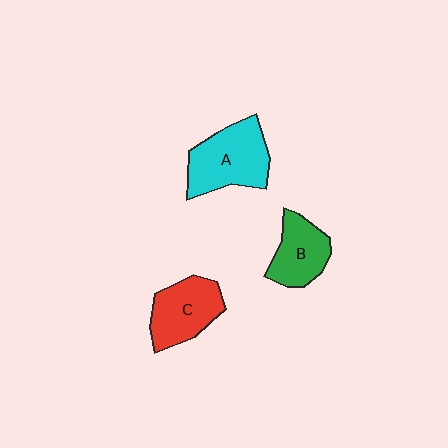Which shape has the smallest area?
Shape B (green).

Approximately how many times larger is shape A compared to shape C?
Approximately 1.2 times.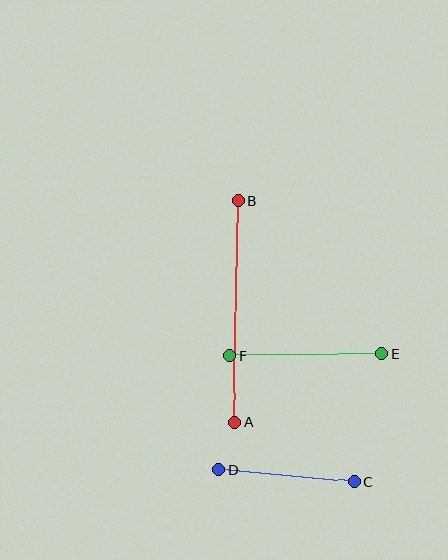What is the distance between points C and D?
The distance is approximately 136 pixels.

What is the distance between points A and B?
The distance is approximately 222 pixels.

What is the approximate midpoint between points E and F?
The midpoint is at approximately (306, 355) pixels.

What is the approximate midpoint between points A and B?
The midpoint is at approximately (236, 312) pixels.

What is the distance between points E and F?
The distance is approximately 152 pixels.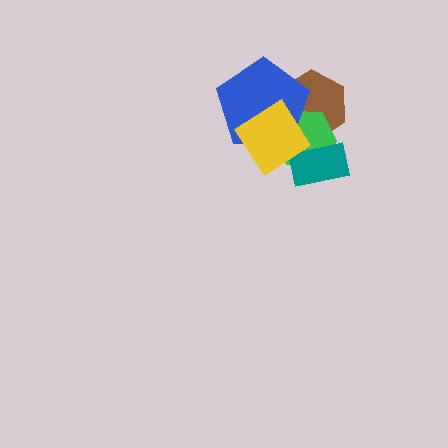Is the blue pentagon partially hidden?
Yes, it is partially covered by another shape.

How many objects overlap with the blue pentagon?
3 objects overlap with the blue pentagon.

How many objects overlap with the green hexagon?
4 objects overlap with the green hexagon.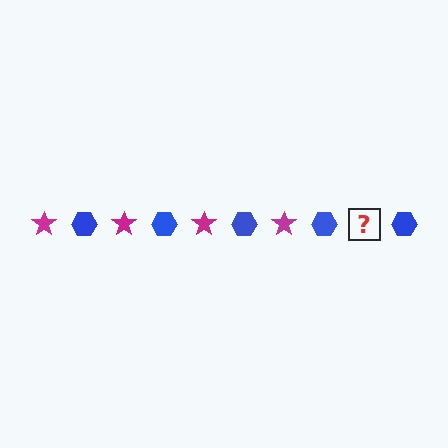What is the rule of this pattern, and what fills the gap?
The rule is that the pattern alternates between magenta star and blue hexagon. The gap should be filled with a magenta star.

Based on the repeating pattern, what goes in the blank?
The blank should be a magenta star.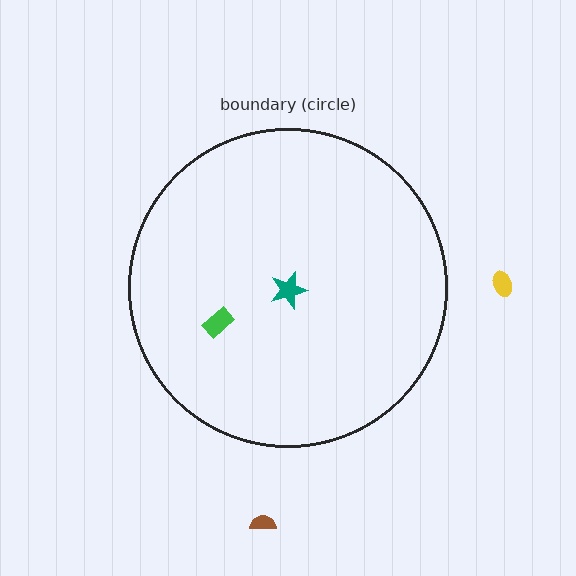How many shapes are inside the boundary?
2 inside, 2 outside.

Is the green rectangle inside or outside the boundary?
Inside.